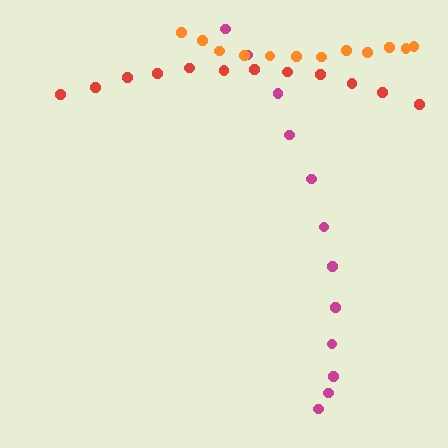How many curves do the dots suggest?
There are 3 distinct paths.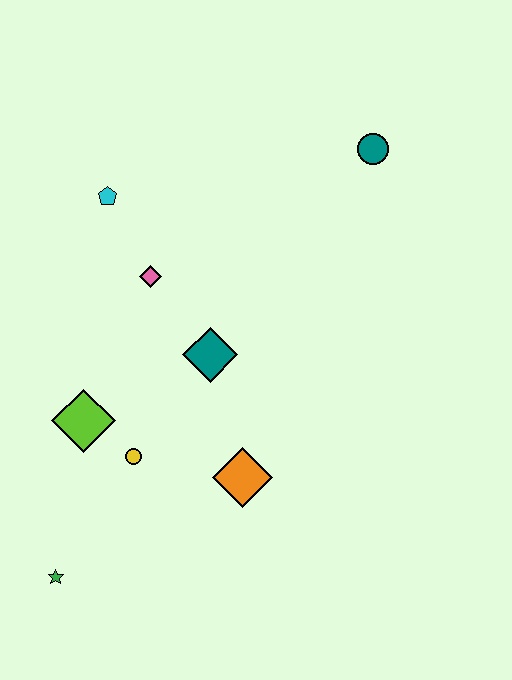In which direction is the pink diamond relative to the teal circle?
The pink diamond is to the left of the teal circle.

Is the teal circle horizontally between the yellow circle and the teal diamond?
No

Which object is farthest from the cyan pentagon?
The green star is farthest from the cyan pentagon.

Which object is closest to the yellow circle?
The lime diamond is closest to the yellow circle.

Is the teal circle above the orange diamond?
Yes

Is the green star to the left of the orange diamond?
Yes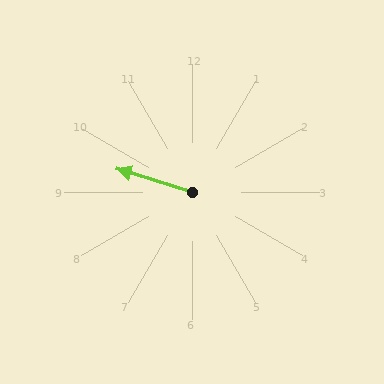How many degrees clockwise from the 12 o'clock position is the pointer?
Approximately 288 degrees.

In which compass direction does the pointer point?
West.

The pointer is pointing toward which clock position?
Roughly 10 o'clock.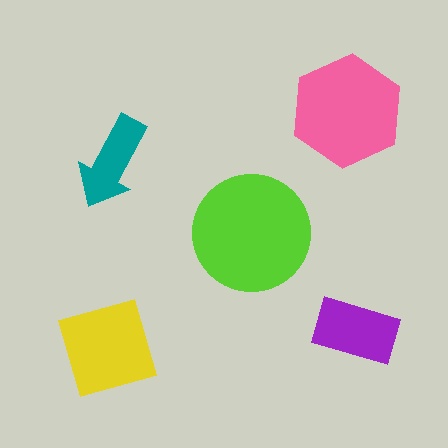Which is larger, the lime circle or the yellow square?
The lime circle.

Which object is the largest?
The lime circle.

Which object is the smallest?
The teal arrow.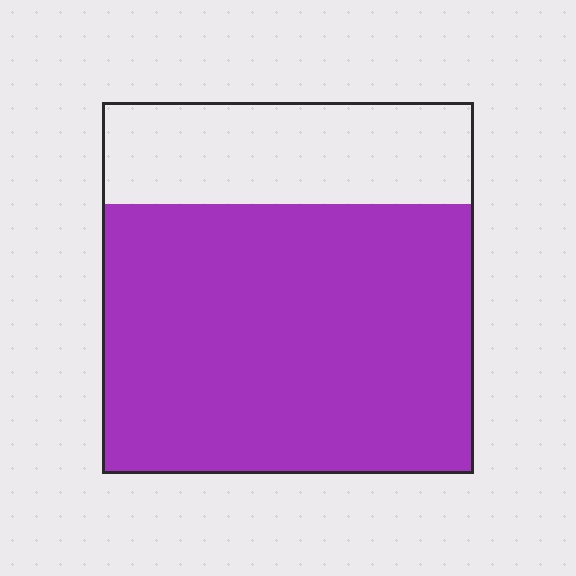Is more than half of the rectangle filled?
Yes.